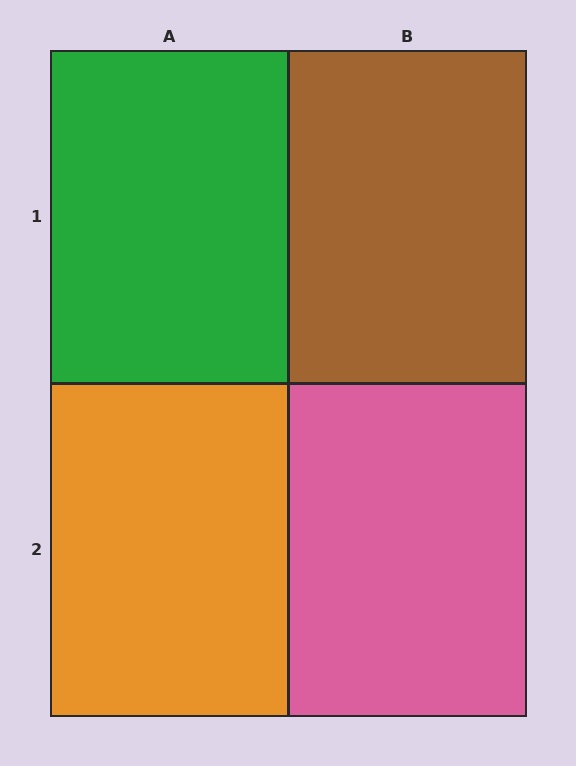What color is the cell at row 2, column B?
Pink.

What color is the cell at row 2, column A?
Orange.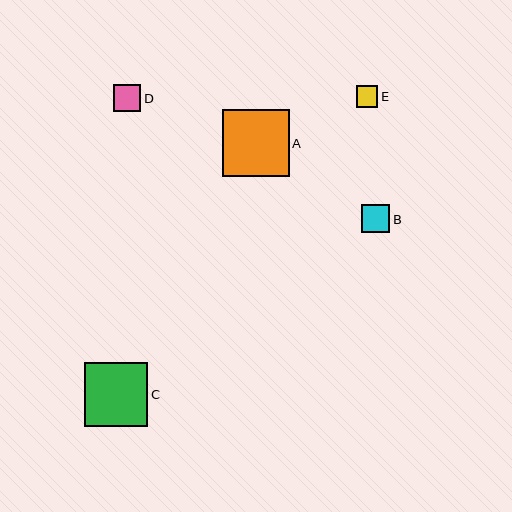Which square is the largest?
Square A is the largest with a size of approximately 67 pixels.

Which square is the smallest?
Square E is the smallest with a size of approximately 21 pixels.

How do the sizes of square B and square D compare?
Square B and square D are approximately the same size.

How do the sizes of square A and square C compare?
Square A and square C are approximately the same size.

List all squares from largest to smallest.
From largest to smallest: A, C, B, D, E.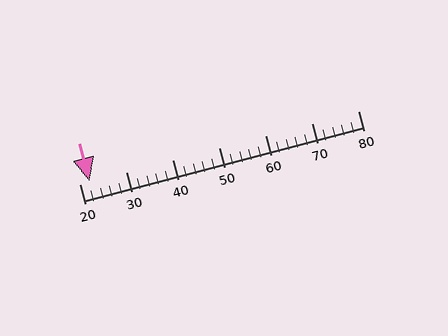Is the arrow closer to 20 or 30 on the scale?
The arrow is closer to 20.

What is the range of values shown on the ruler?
The ruler shows values from 20 to 80.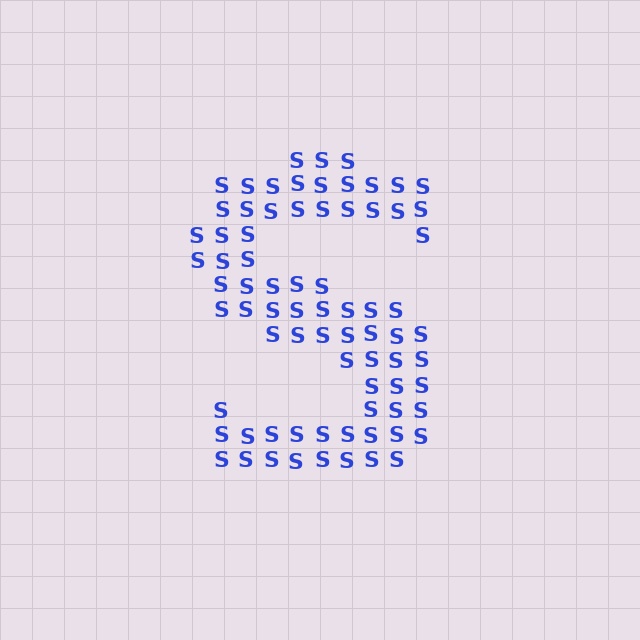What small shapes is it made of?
It is made of small letter S's.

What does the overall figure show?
The overall figure shows the letter S.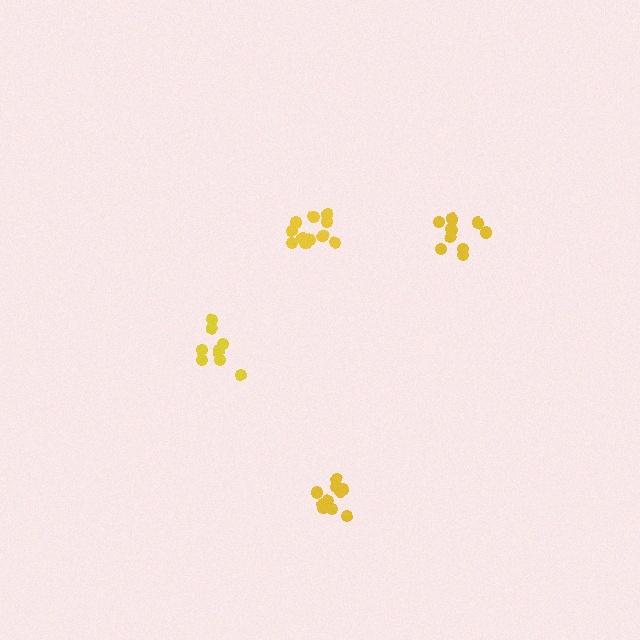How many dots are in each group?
Group 1: 11 dots, Group 2: 10 dots, Group 3: 9 dots, Group 4: 9 dots (39 total).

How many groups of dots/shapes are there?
There are 4 groups.